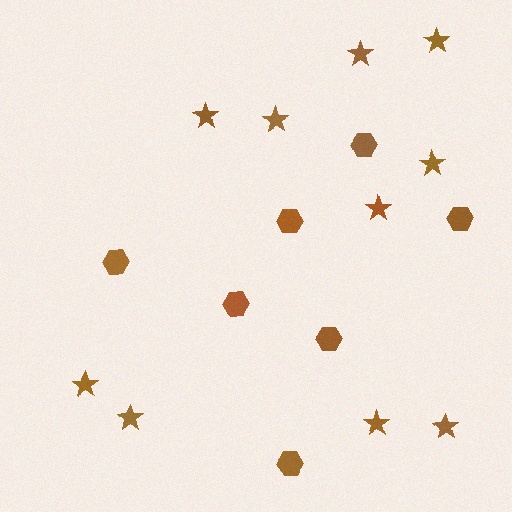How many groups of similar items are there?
There are 2 groups: one group of stars (10) and one group of hexagons (7).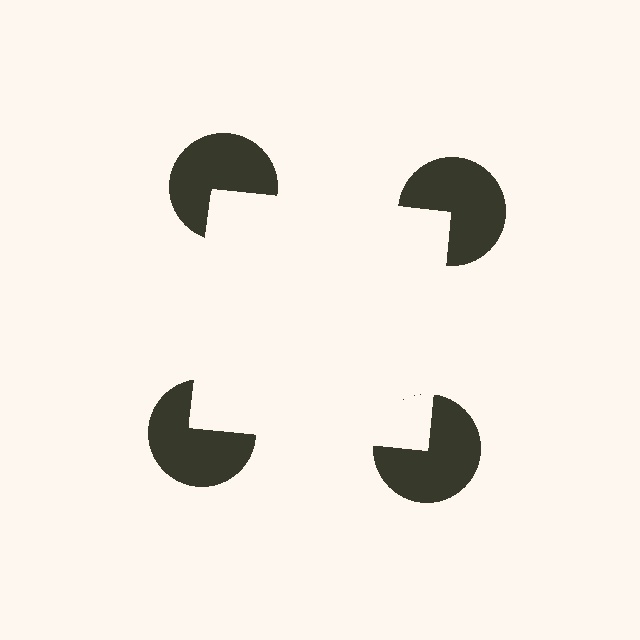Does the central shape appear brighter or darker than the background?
It typically appears slightly brighter than the background, even though no actual brightness change is drawn.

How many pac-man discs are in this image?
There are 4 — one at each vertex of the illusory square.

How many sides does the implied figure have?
4 sides.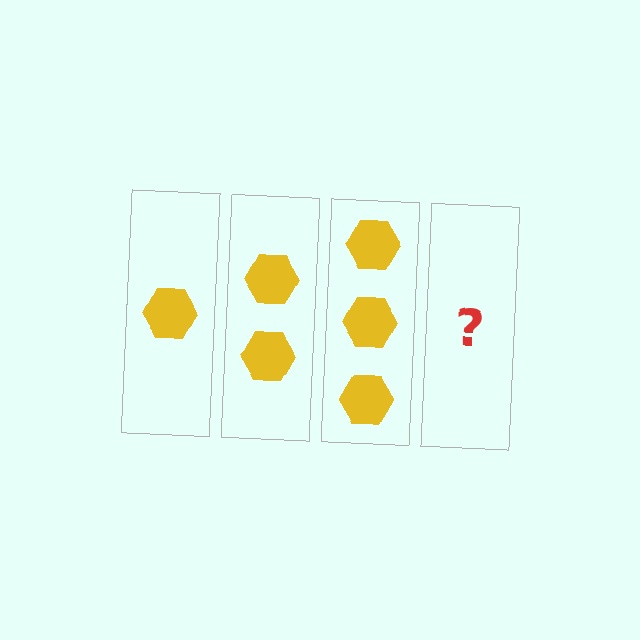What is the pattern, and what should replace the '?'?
The pattern is that each step adds one more hexagon. The '?' should be 4 hexagons.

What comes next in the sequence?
The next element should be 4 hexagons.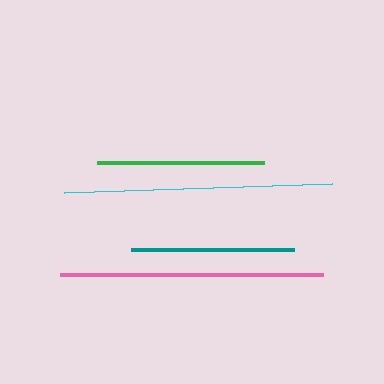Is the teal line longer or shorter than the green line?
The green line is longer than the teal line.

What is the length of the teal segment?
The teal segment is approximately 163 pixels long.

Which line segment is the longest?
The cyan line is the longest at approximately 268 pixels.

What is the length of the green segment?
The green segment is approximately 167 pixels long.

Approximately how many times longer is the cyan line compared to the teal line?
The cyan line is approximately 1.6 times the length of the teal line.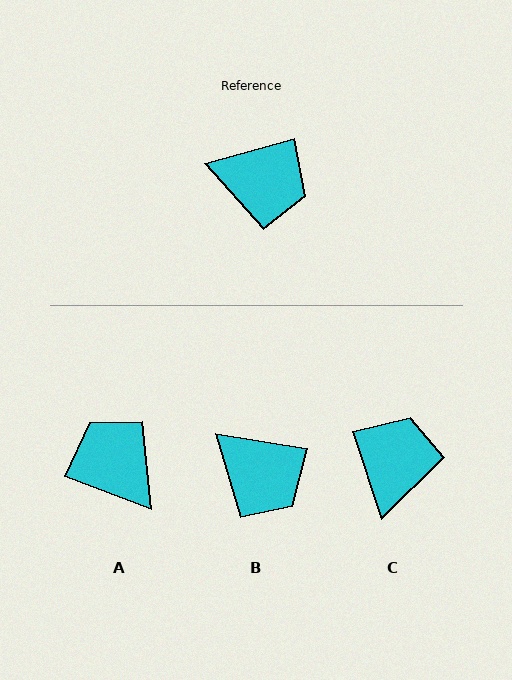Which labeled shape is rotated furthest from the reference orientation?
A, about 144 degrees away.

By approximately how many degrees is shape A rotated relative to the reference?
Approximately 144 degrees counter-clockwise.